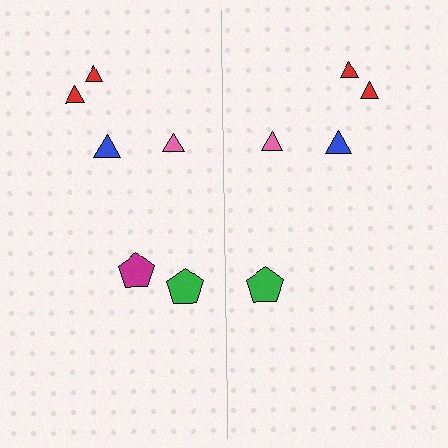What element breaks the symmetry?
A magenta pentagon is missing from the right side.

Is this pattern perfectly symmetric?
No, the pattern is not perfectly symmetric. A magenta pentagon is missing from the right side.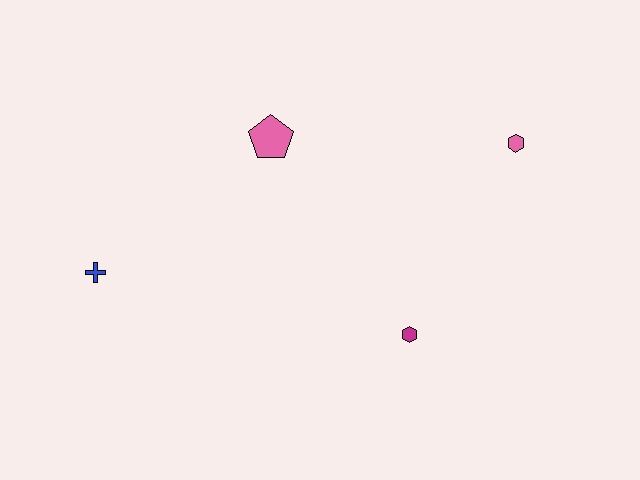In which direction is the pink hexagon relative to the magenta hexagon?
The pink hexagon is above the magenta hexagon.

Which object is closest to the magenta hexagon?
The pink hexagon is closest to the magenta hexagon.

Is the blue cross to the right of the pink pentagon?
No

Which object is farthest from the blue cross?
The pink hexagon is farthest from the blue cross.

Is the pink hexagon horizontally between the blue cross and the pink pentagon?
No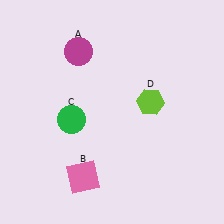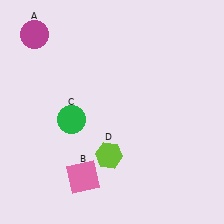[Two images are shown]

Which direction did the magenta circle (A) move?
The magenta circle (A) moved left.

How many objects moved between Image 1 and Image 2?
2 objects moved between the two images.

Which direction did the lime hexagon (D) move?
The lime hexagon (D) moved down.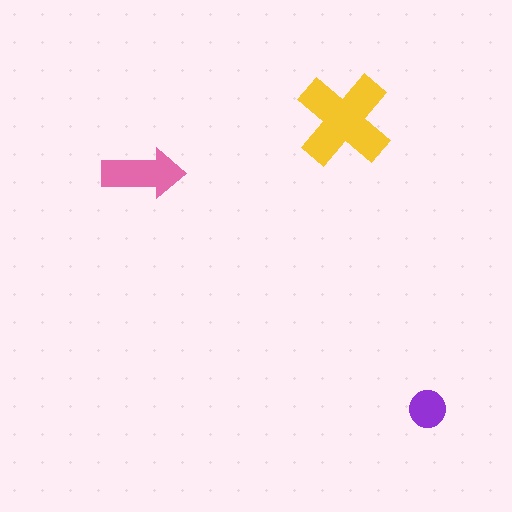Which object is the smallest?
The purple circle.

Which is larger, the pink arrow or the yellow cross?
The yellow cross.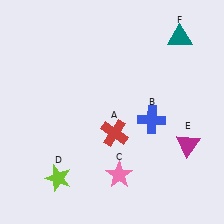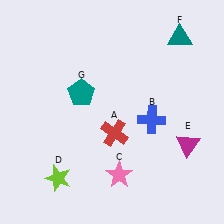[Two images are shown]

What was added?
A teal pentagon (G) was added in Image 2.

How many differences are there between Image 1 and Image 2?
There is 1 difference between the two images.